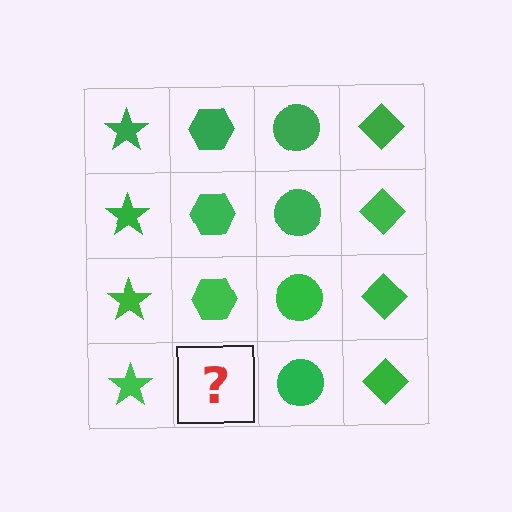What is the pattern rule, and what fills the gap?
The rule is that each column has a consistent shape. The gap should be filled with a green hexagon.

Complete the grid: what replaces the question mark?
The question mark should be replaced with a green hexagon.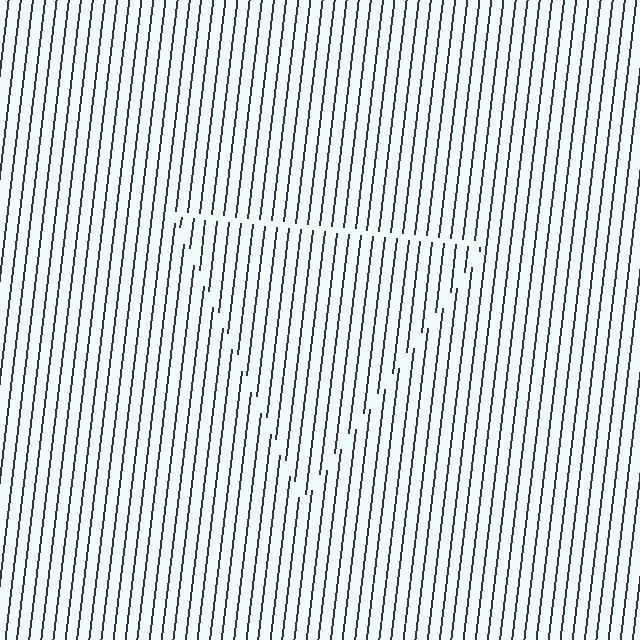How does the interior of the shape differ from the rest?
The interior of the shape contains the same grating, shifted by half a period — the contour is defined by the phase discontinuity where line-ends from the inner and outer gratings abut.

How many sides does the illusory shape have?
3 sides — the line-ends trace a triangle.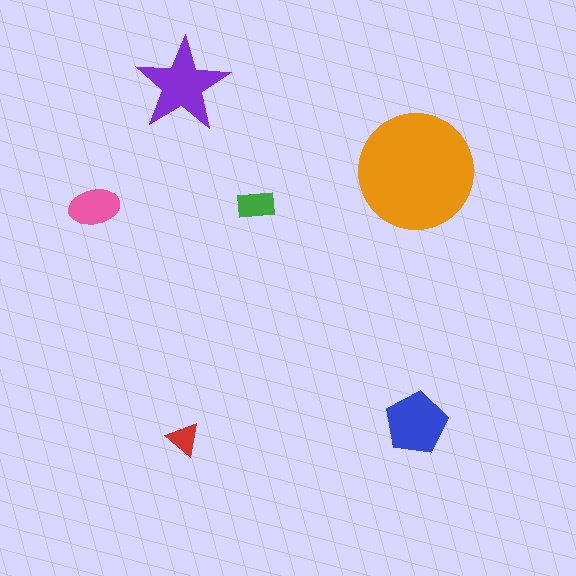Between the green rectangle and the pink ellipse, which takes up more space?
The pink ellipse.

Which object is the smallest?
The red triangle.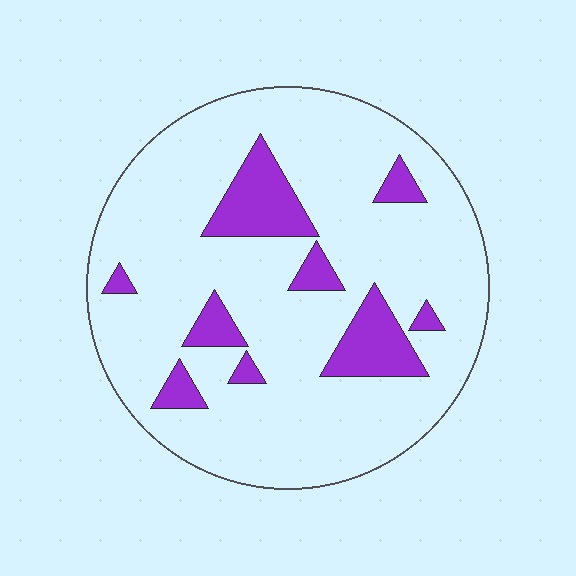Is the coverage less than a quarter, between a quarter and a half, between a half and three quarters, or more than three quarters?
Less than a quarter.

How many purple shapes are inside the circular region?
9.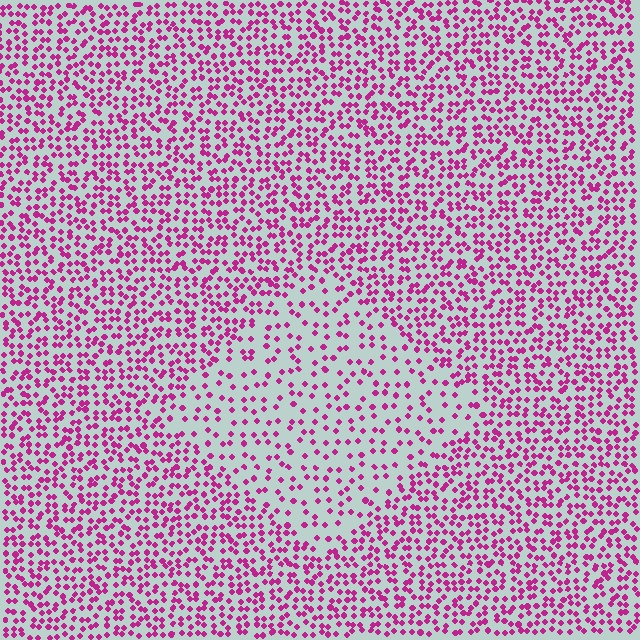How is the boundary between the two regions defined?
The boundary is defined by a change in element density (approximately 2.0x ratio). All elements are the same color, size, and shape.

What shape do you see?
I see a diamond.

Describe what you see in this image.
The image contains small magenta elements arranged at two different densities. A diamond-shaped region is visible where the elements are less densely packed than the surrounding area.